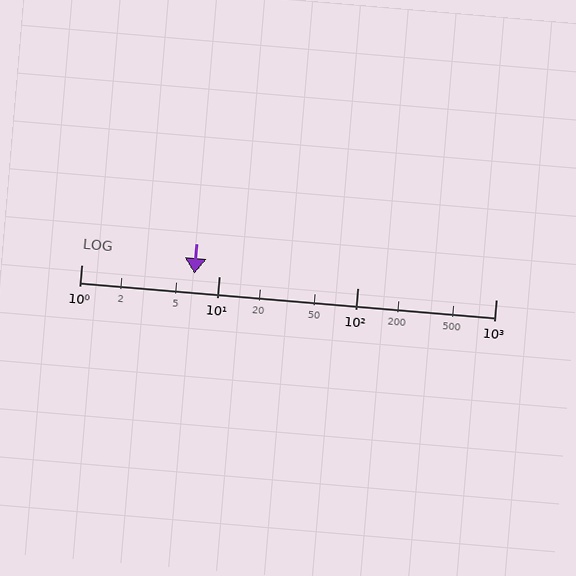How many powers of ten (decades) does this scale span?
The scale spans 3 decades, from 1 to 1000.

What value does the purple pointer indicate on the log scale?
The pointer indicates approximately 6.6.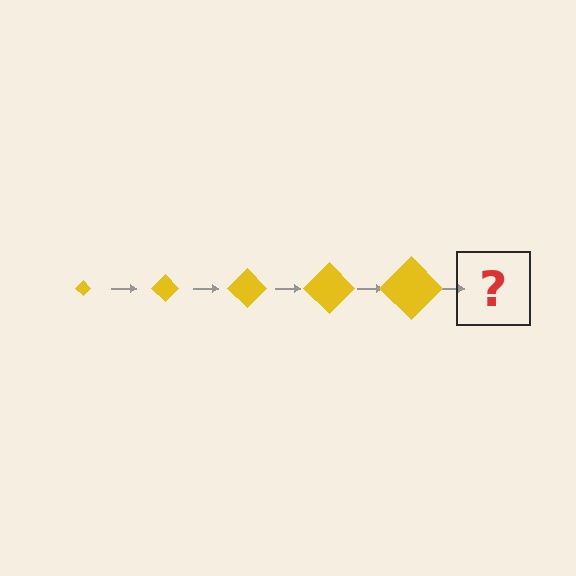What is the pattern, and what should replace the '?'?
The pattern is that the diamond gets progressively larger each step. The '?' should be a yellow diamond, larger than the previous one.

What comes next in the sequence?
The next element should be a yellow diamond, larger than the previous one.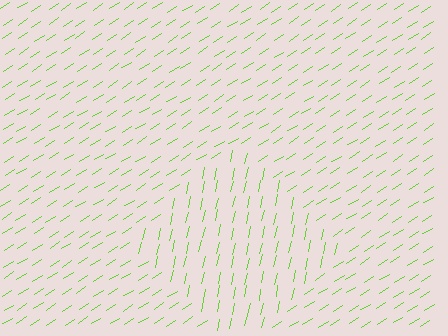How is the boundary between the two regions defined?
The boundary is defined purely by a change in line orientation (approximately 45 degrees difference). All lines are the same color and thickness.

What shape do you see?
I see a diamond.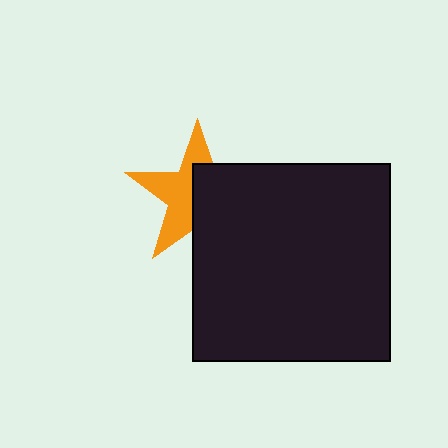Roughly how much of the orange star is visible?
About half of it is visible (roughly 50%).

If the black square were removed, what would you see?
You would see the complete orange star.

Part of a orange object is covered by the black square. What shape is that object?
It is a star.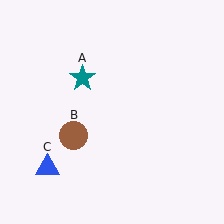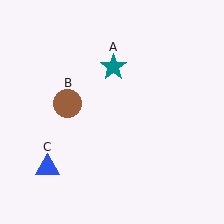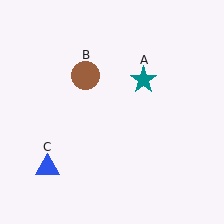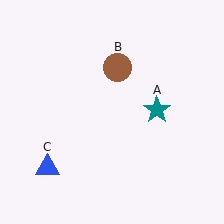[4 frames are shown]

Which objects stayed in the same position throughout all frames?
Blue triangle (object C) remained stationary.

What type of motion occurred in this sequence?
The teal star (object A), brown circle (object B) rotated clockwise around the center of the scene.